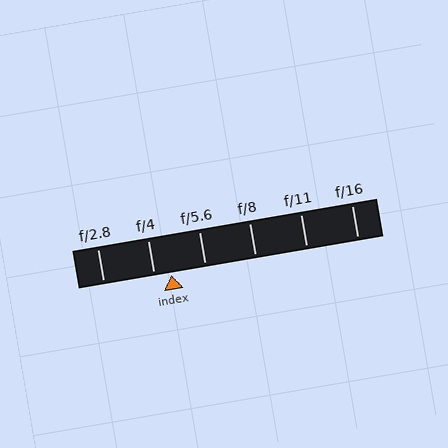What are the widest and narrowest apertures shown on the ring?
The widest aperture shown is f/2.8 and the narrowest is f/16.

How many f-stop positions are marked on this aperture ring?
There are 6 f-stop positions marked.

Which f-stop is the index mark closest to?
The index mark is closest to f/4.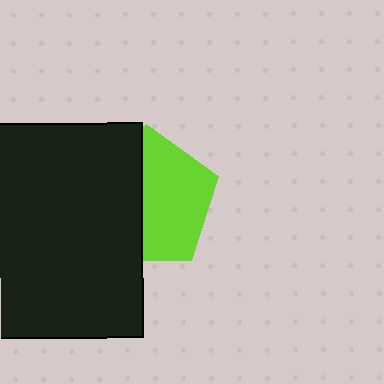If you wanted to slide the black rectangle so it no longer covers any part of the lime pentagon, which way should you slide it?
Slide it left — that is the most direct way to separate the two shapes.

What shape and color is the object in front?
The object in front is a black rectangle.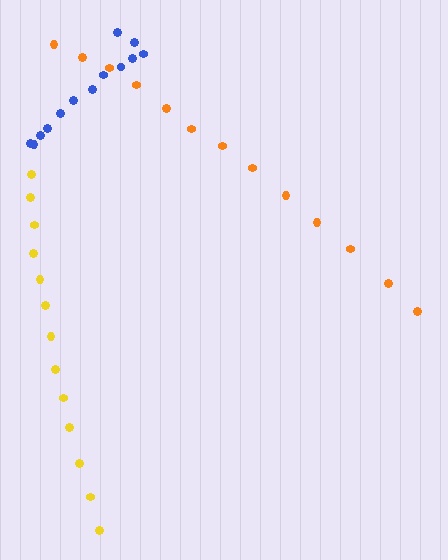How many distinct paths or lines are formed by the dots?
There are 3 distinct paths.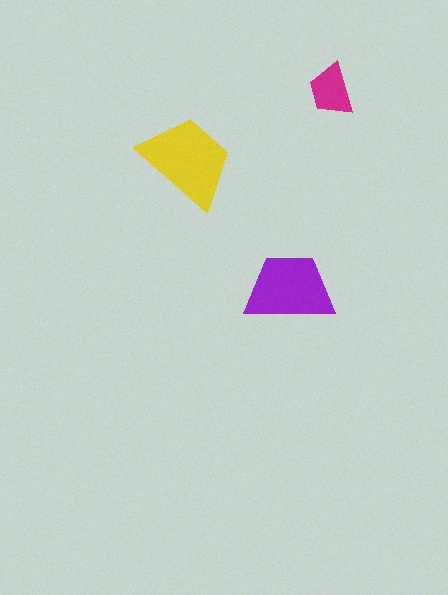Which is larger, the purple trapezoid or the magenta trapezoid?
The purple one.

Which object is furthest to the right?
The magenta trapezoid is rightmost.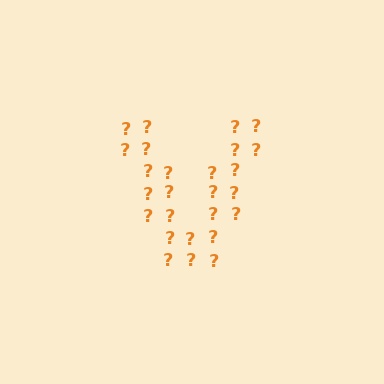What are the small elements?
The small elements are question marks.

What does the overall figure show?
The overall figure shows the letter V.